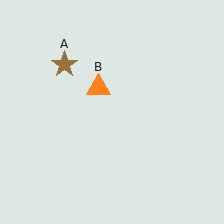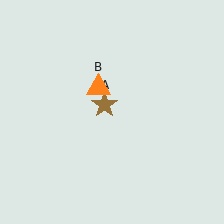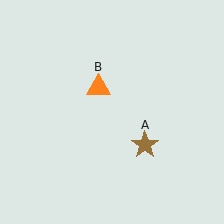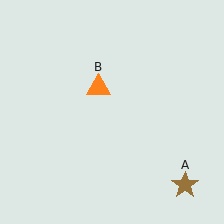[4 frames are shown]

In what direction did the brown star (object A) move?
The brown star (object A) moved down and to the right.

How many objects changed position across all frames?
1 object changed position: brown star (object A).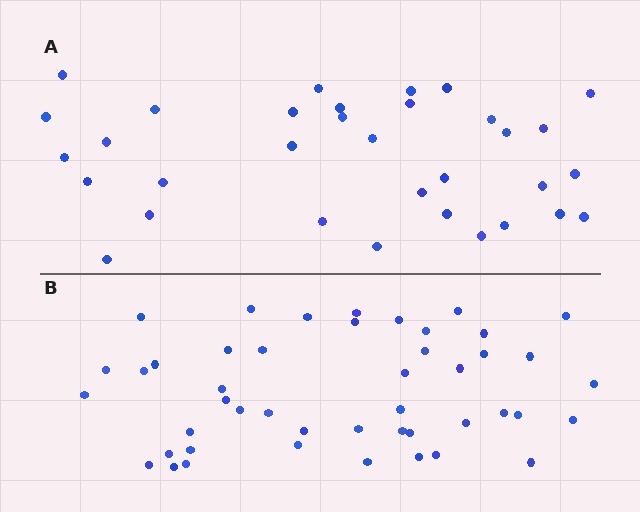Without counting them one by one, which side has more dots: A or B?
Region B (the bottom region) has more dots.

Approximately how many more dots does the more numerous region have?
Region B has approximately 15 more dots than region A.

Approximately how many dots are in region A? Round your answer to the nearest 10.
About 30 dots. (The exact count is 33, which rounds to 30.)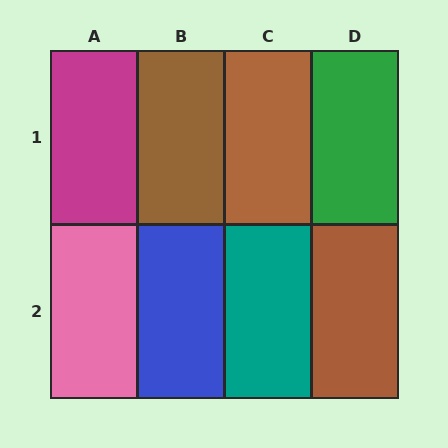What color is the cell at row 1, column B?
Brown.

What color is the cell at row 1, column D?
Green.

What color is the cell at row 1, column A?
Magenta.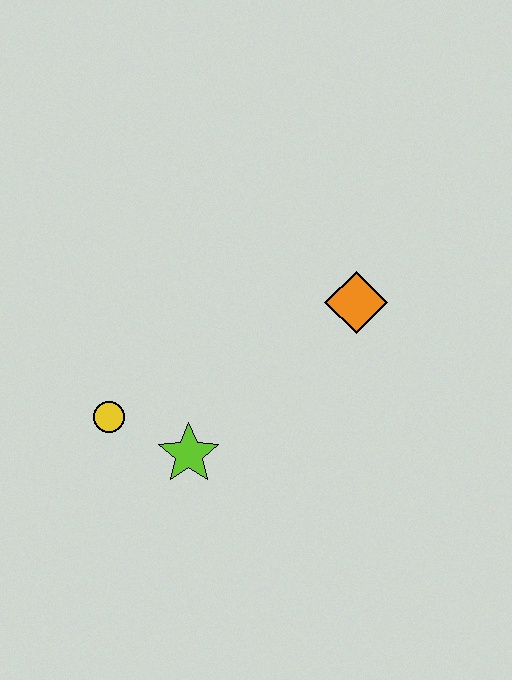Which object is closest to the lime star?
The yellow circle is closest to the lime star.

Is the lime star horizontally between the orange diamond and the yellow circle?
Yes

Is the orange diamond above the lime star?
Yes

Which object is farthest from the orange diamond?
The yellow circle is farthest from the orange diamond.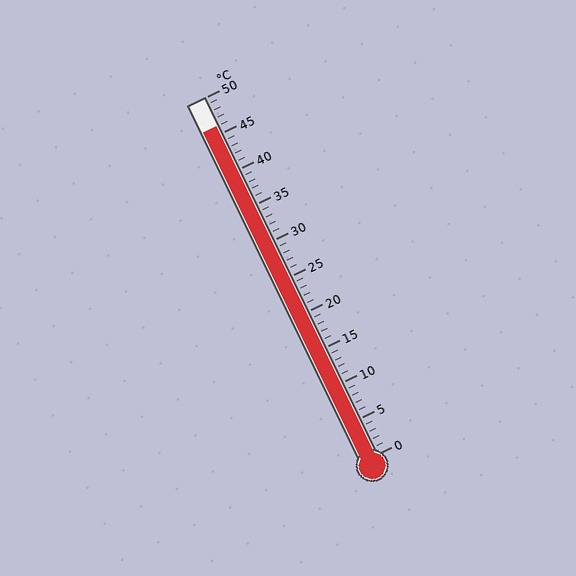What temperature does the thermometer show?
The thermometer shows approximately 46°C.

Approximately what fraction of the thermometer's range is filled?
The thermometer is filled to approximately 90% of its range.